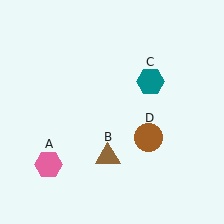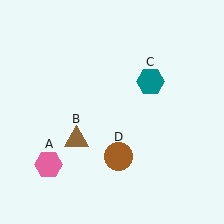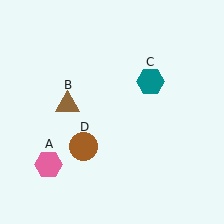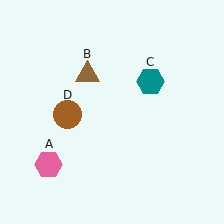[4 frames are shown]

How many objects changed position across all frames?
2 objects changed position: brown triangle (object B), brown circle (object D).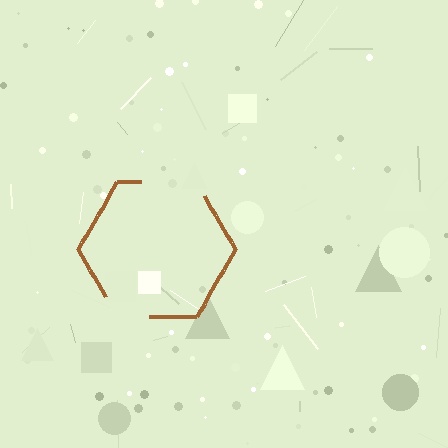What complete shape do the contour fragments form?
The contour fragments form a hexagon.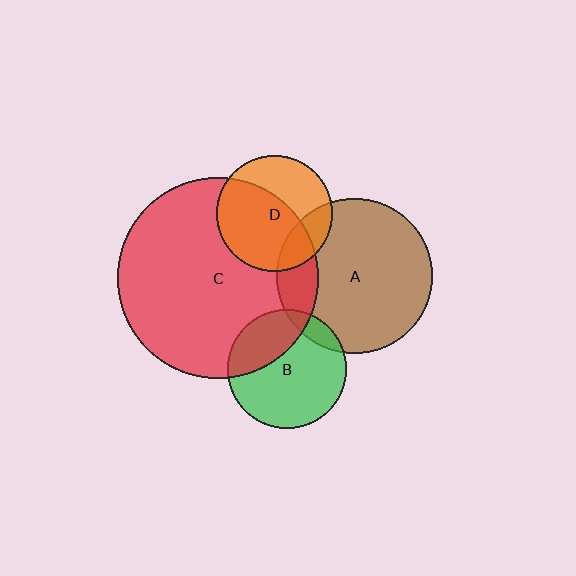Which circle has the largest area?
Circle C (red).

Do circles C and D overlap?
Yes.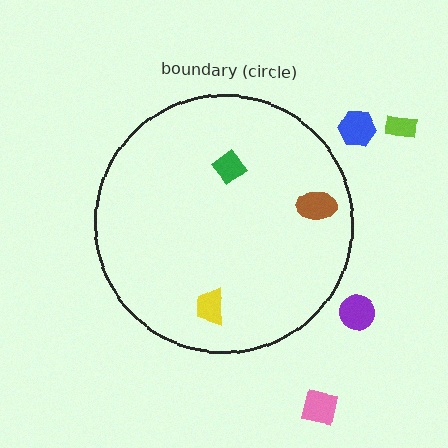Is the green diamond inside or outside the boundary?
Inside.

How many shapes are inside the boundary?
3 inside, 4 outside.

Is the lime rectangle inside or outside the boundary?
Outside.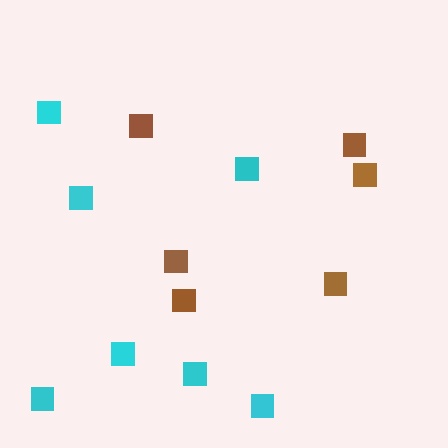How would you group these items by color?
There are 2 groups: one group of brown squares (6) and one group of cyan squares (7).